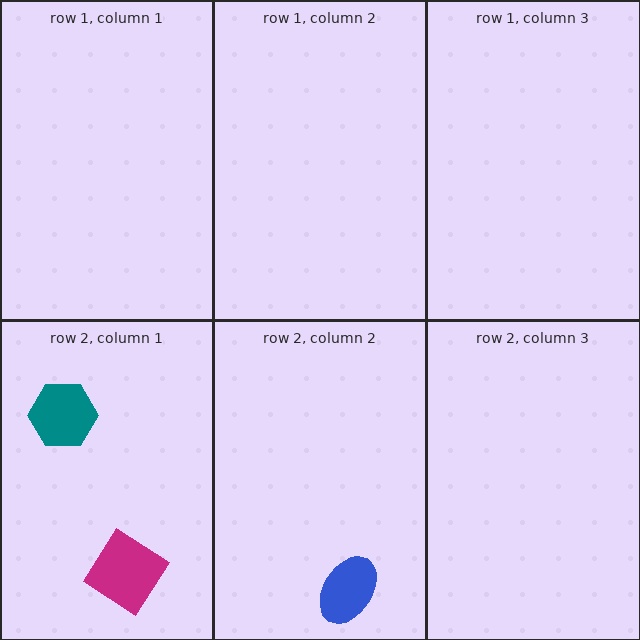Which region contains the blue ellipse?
The row 2, column 2 region.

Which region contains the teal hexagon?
The row 2, column 1 region.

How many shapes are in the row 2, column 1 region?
2.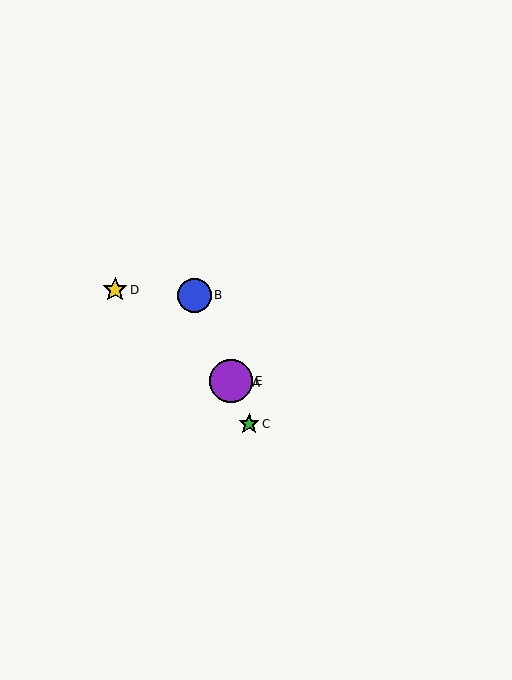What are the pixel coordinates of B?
Object B is at (194, 295).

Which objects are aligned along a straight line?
Objects A, B, C, E are aligned along a straight line.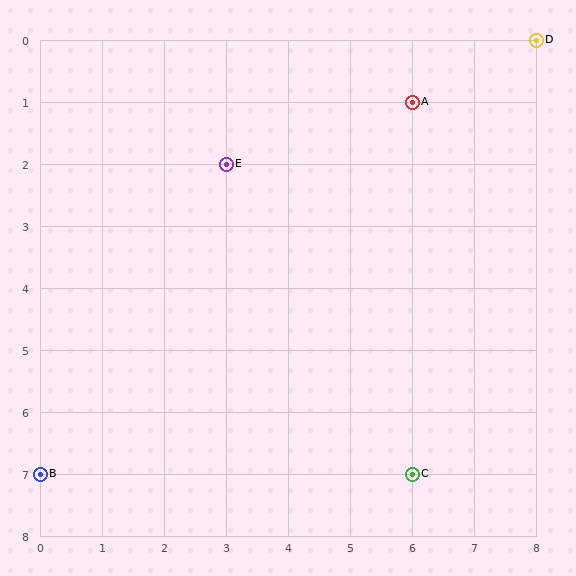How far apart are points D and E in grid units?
Points D and E are 5 columns and 2 rows apart (about 5.4 grid units diagonally).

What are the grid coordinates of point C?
Point C is at grid coordinates (6, 7).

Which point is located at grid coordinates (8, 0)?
Point D is at (8, 0).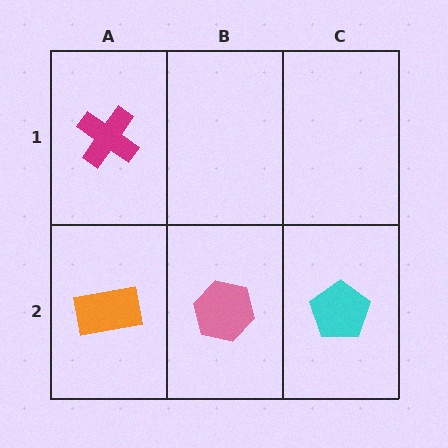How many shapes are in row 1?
1 shape.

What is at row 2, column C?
A cyan pentagon.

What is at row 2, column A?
An orange rectangle.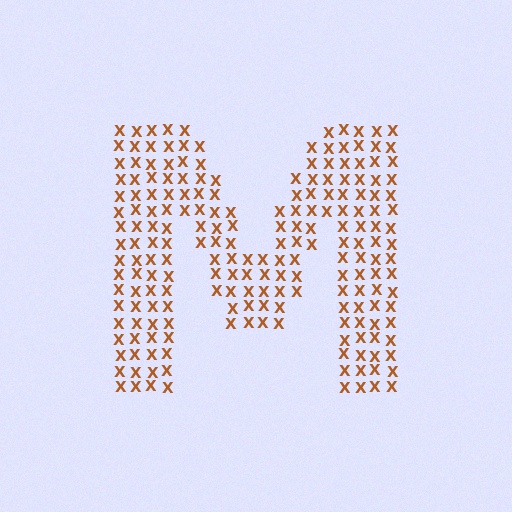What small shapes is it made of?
It is made of small letter X's.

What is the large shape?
The large shape is the letter M.